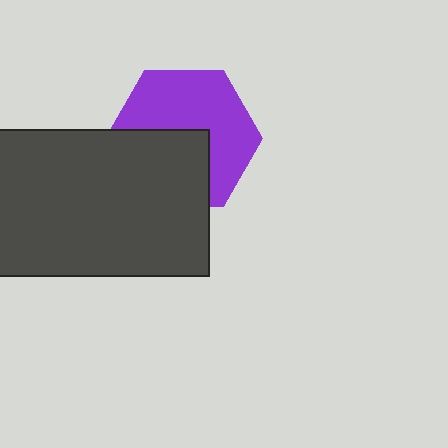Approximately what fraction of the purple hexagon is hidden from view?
Roughly 41% of the purple hexagon is hidden behind the dark gray rectangle.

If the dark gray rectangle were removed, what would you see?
You would see the complete purple hexagon.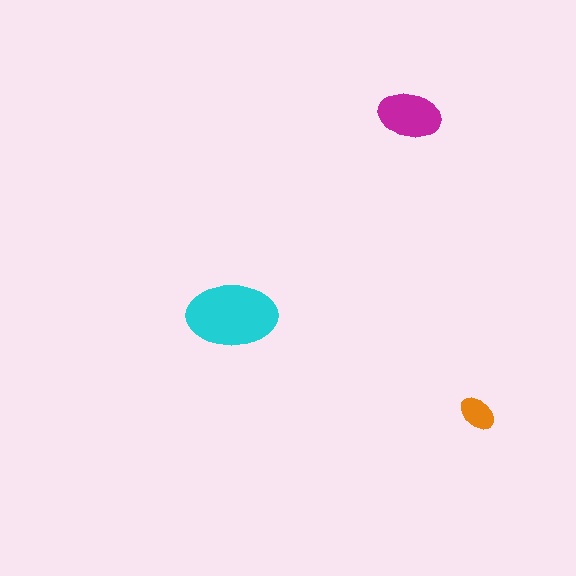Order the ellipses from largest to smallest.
the cyan one, the magenta one, the orange one.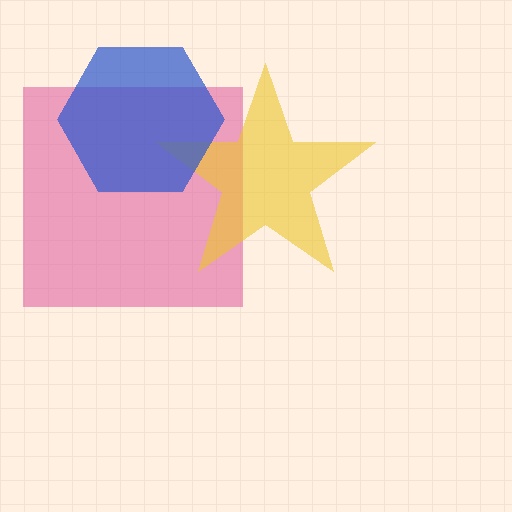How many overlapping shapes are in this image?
There are 3 overlapping shapes in the image.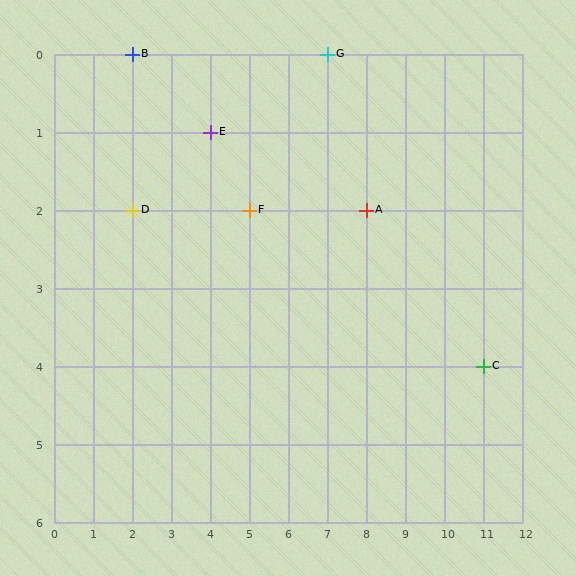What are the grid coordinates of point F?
Point F is at grid coordinates (5, 2).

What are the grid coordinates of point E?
Point E is at grid coordinates (4, 1).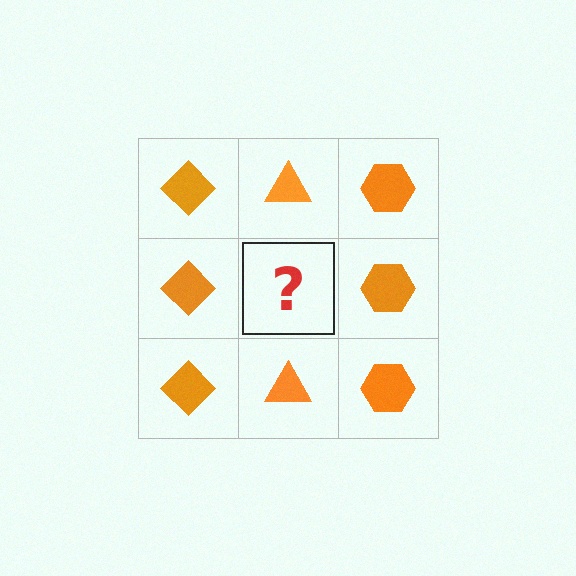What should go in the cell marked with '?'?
The missing cell should contain an orange triangle.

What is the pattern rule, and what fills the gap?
The rule is that each column has a consistent shape. The gap should be filled with an orange triangle.